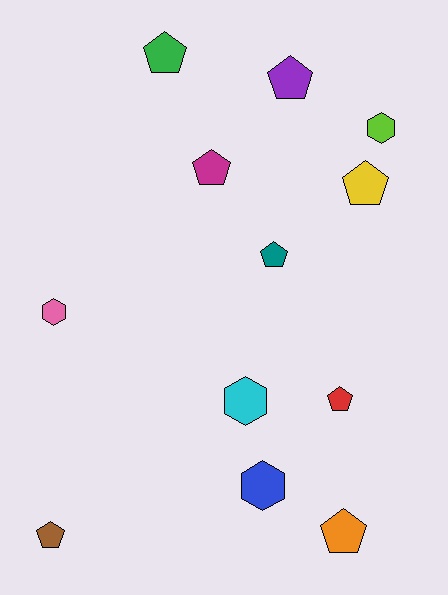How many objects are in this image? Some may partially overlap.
There are 12 objects.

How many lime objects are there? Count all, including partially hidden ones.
There is 1 lime object.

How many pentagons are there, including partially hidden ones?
There are 8 pentagons.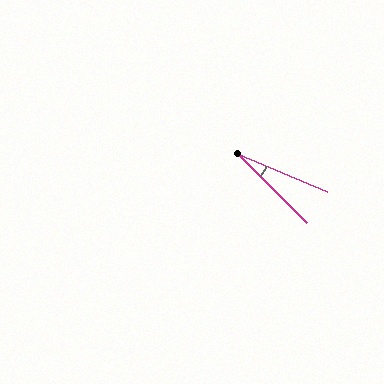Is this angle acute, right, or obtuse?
It is acute.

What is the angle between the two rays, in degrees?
Approximately 22 degrees.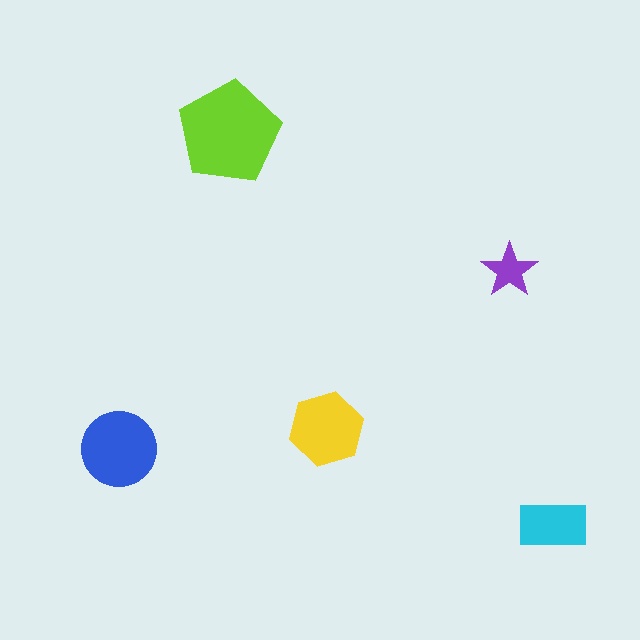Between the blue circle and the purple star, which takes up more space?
The blue circle.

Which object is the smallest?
The purple star.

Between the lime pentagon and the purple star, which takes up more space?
The lime pentagon.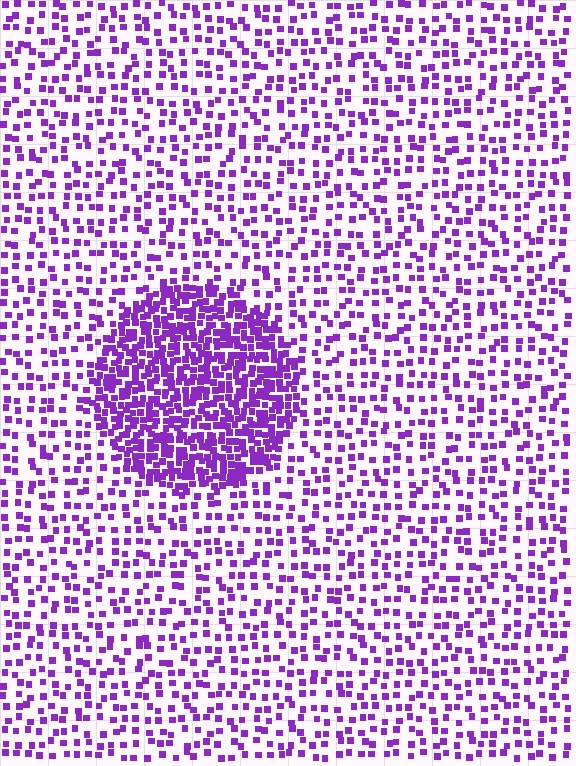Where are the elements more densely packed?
The elements are more densely packed inside the circle boundary.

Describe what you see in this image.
The image contains small purple elements arranged at two different densities. A circle-shaped region is visible where the elements are more densely packed than the surrounding area.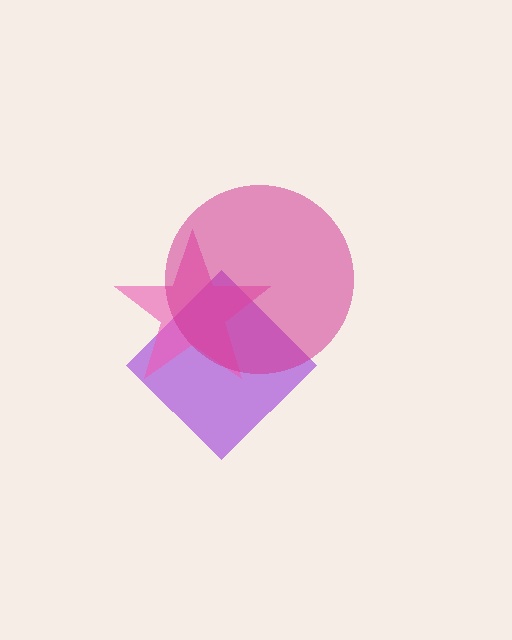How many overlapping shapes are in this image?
There are 3 overlapping shapes in the image.